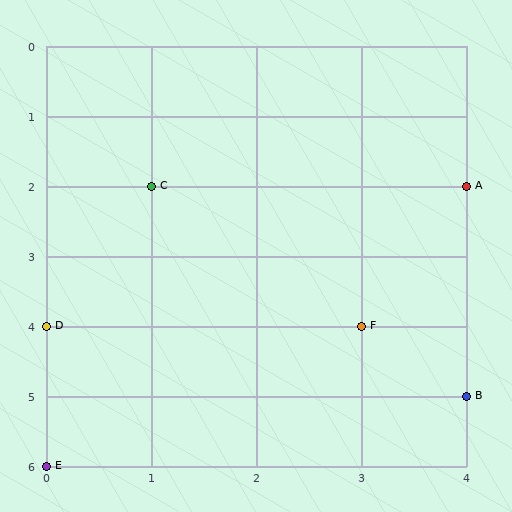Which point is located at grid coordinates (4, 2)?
Point A is at (4, 2).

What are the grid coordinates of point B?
Point B is at grid coordinates (4, 5).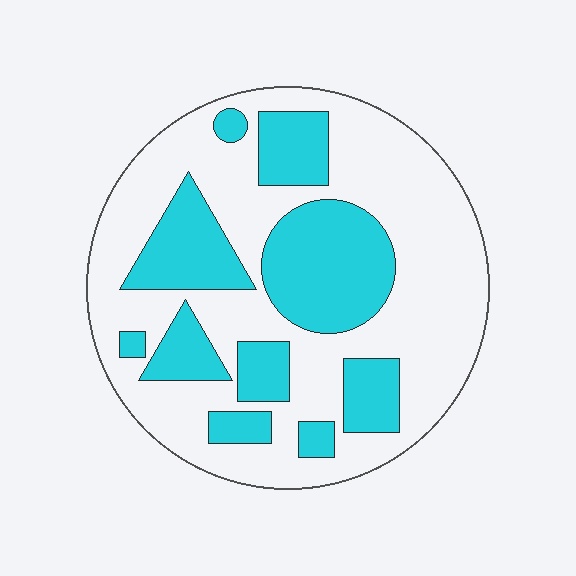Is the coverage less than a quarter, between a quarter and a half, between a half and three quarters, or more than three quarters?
Between a quarter and a half.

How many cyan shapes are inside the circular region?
10.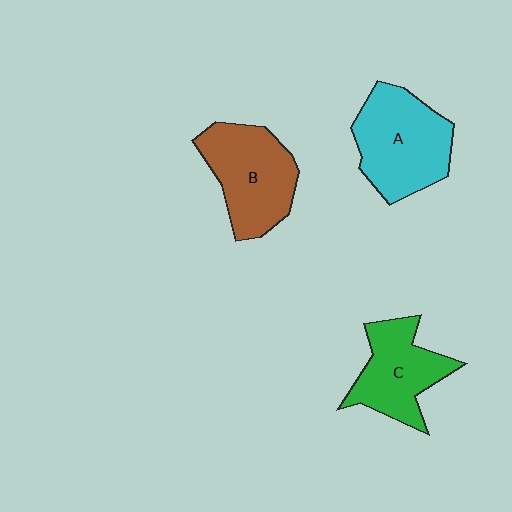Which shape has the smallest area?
Shape C (green).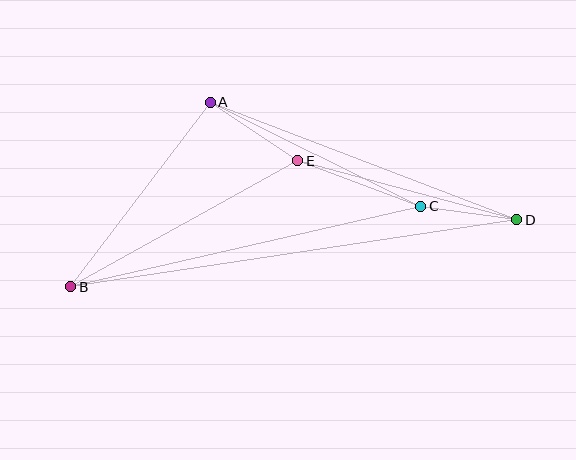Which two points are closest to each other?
Points C and D are closest to each other.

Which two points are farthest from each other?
Points B and D are farthest from each other.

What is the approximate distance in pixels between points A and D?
The distance between A and D is approximately 328 pixels.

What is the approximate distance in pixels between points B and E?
The distance between B and E is approximately 259 pixels.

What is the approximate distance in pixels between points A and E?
The distance between A and E is approximately 105 pixels.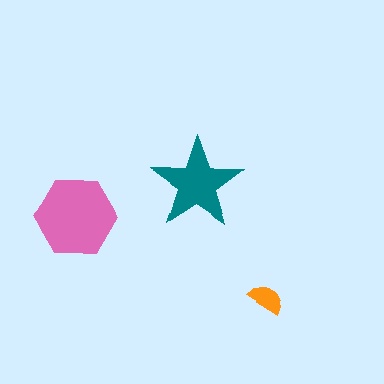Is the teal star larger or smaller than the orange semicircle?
Larger.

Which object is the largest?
The pink hexagon.